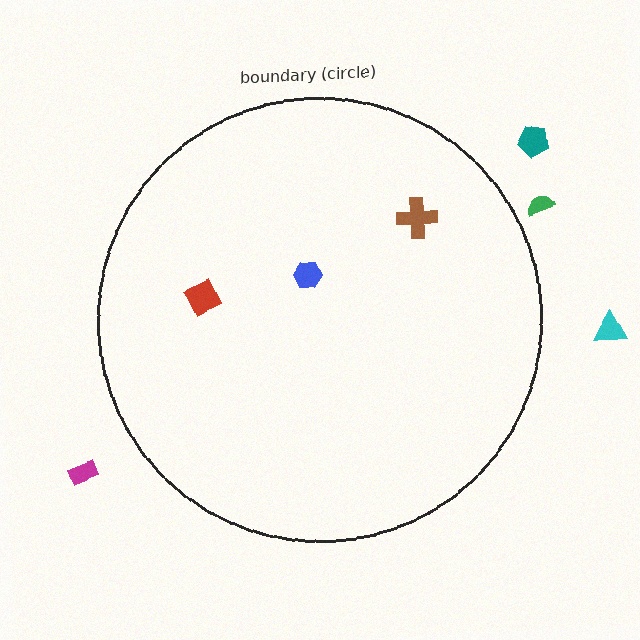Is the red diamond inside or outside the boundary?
Inside.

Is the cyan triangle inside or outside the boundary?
Outside.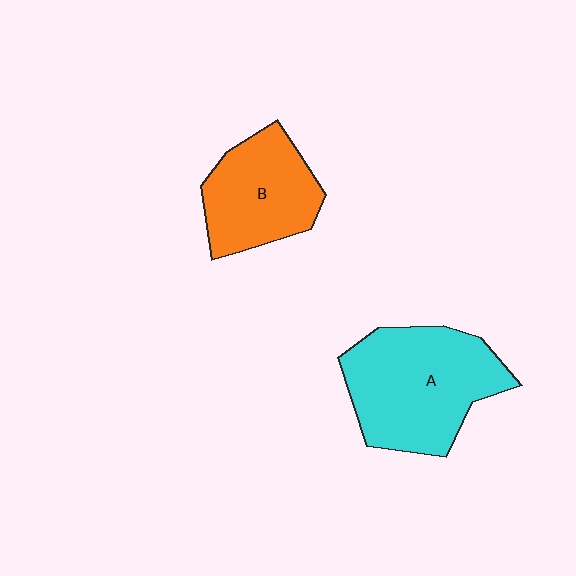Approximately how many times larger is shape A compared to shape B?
Approximately 1.4 times.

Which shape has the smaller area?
Shape B (orange).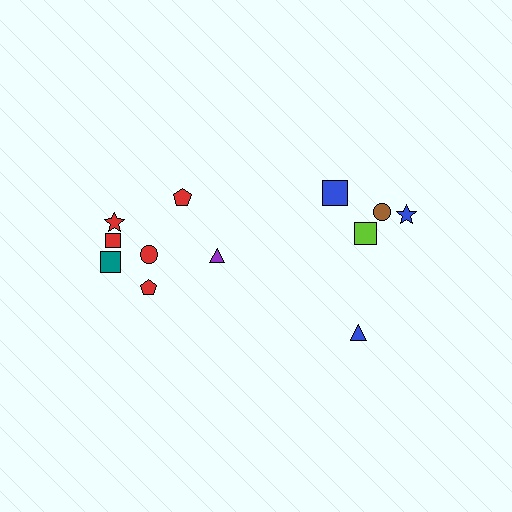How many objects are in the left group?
There are 7 objects.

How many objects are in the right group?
There are 5 objects.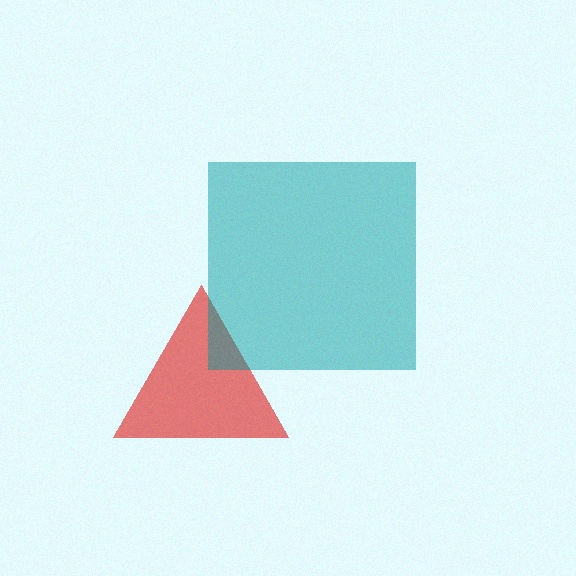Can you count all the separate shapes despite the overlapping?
Yes, there are 2 separate shapes.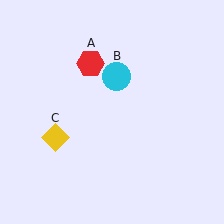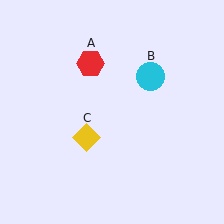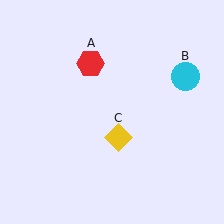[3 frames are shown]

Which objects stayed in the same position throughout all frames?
Red hexagon (object A) remained stationary.